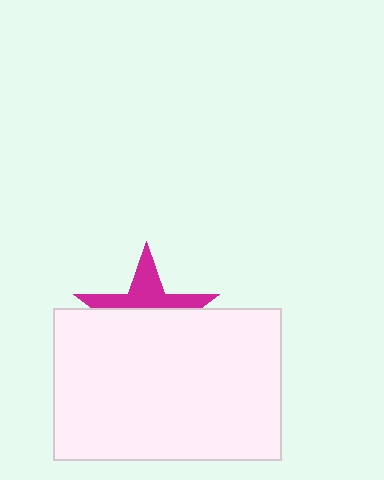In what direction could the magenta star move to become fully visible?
The magenta star could move up. That would shift it out from behind the white rectangle entirely.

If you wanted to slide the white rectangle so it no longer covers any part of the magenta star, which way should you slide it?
Slide it down — that is the most direct way to separate the two shapes.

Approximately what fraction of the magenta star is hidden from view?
Roughly 60% of the magenta star is hidden behind the white rectangle.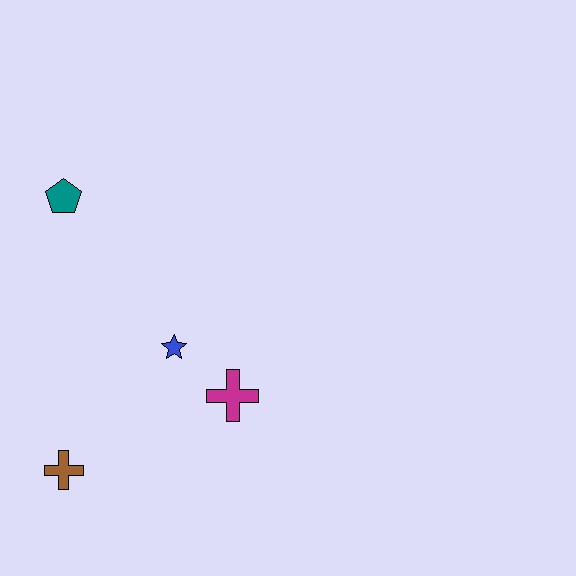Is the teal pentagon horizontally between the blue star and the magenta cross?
No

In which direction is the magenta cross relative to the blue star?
The magenta cross is to the right of the blue star.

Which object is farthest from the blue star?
The teal pentagon is farthest from the blue star.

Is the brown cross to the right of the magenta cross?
No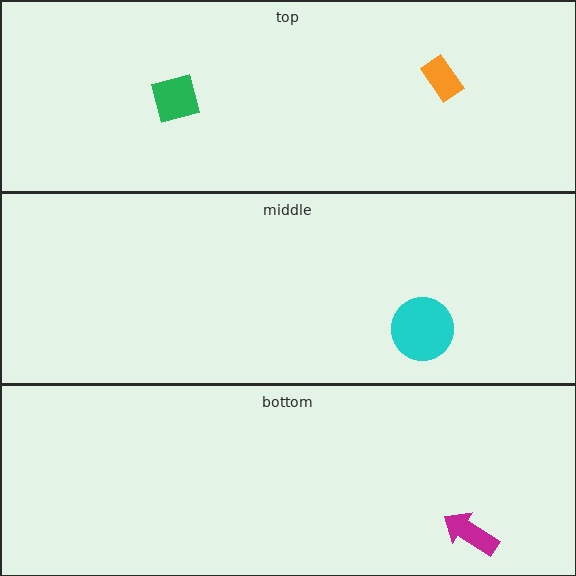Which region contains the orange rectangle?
The top region.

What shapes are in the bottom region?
The magenta arrow.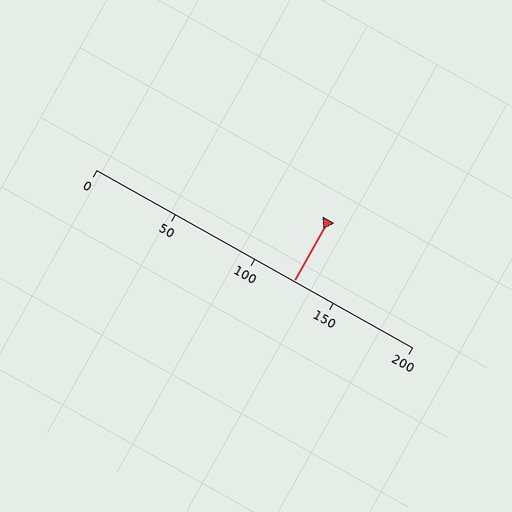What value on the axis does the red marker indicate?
The marker indicates approximately 125.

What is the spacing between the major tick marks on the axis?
The major ticks are spaced 50 apart.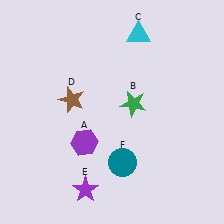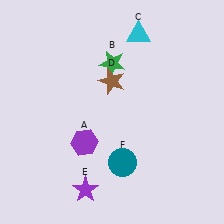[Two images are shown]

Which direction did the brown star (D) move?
The brown star (D) moved right.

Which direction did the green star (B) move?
The green star (B) moved up.